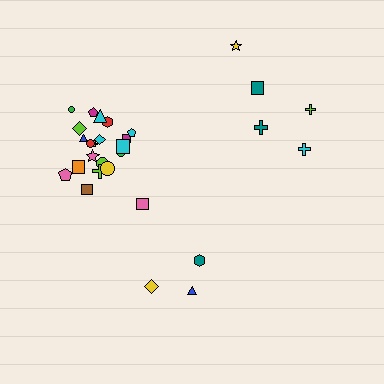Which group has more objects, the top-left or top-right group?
The top-left group.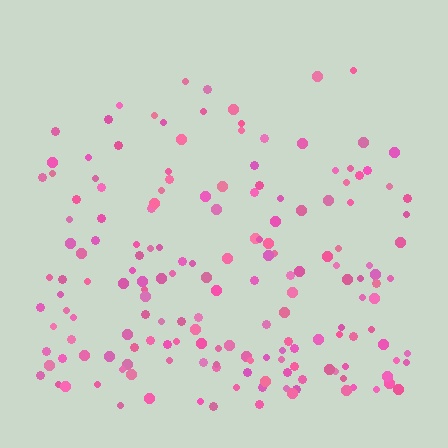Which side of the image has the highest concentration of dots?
The bottom.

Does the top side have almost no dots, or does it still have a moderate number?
Still a moderate number, just noticeably fewer than the bottom.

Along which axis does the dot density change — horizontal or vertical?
Vertical.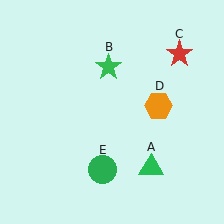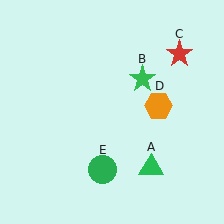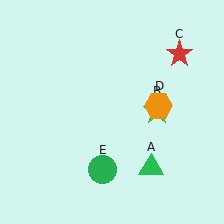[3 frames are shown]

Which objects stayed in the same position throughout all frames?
Green triangle (object A) and red star (object C) and orange hexagon (object D) and green circle (object E) remained stationary.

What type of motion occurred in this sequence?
The green star (object B) rotated clockwise around the center of the scene.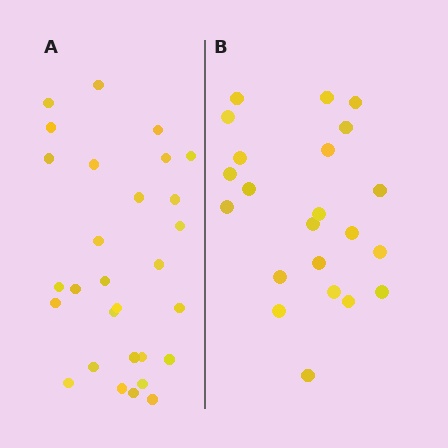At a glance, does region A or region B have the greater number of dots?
Region A (the left region) has more dots.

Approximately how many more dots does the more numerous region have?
Region A has roughly 8 or so more dots than region B.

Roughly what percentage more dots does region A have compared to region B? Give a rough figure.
About 30% more.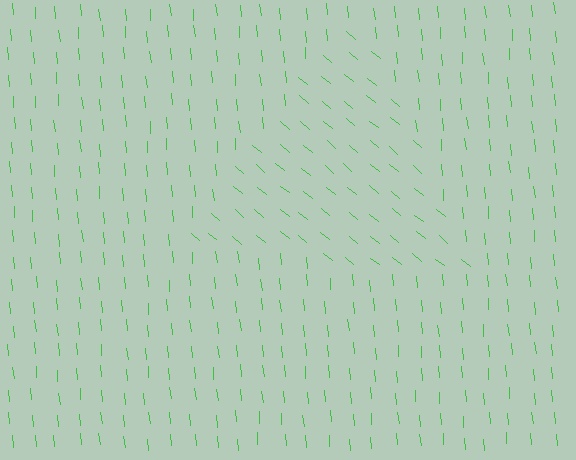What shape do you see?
I see a triangle.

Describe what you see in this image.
The image is filled with small green line segments. A triangle region in the image has lines oriented differently from the surrounding lines, creating a visible texture boundary.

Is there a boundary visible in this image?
Yes, there is a texture boundary formed by a change in line orientation.